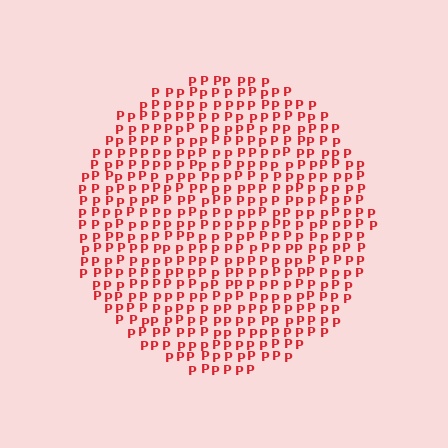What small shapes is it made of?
It is made of small letter P's.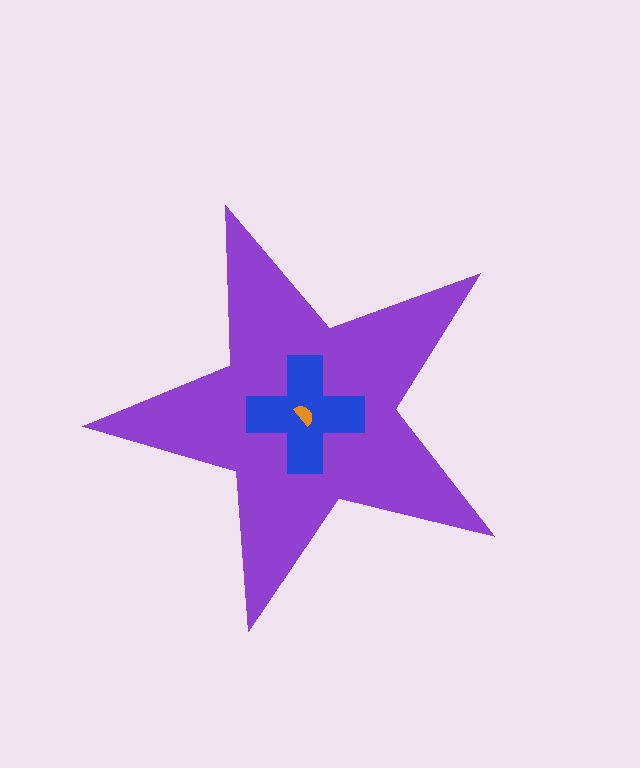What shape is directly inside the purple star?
The blue cross.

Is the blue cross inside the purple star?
Yes.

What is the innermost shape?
The orange semicircle.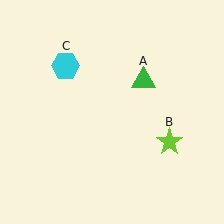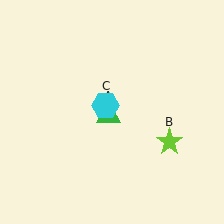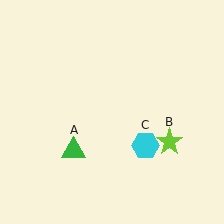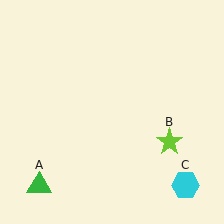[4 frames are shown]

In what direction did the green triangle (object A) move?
The green triangle (object A) moved down and to the left.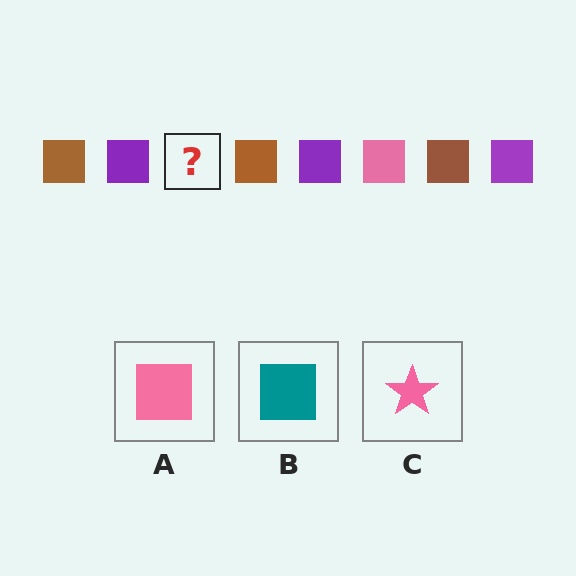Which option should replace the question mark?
Option A.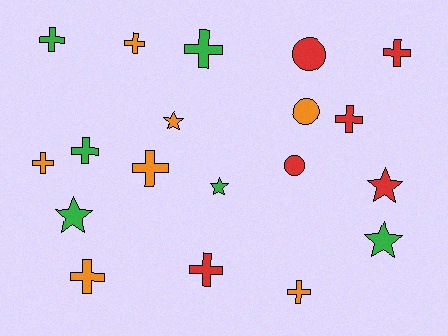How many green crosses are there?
There are 3 green crosses.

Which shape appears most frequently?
Cross, with 11 objects.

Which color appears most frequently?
Orange, with 7 objects.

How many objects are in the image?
There are 19 objects.